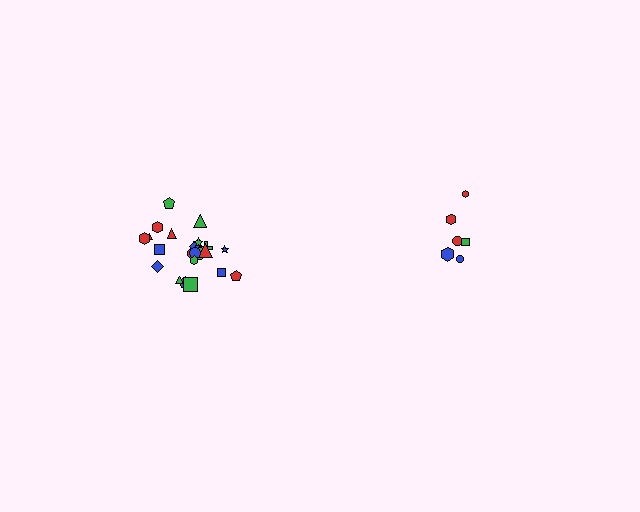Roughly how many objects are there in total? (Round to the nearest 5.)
Roughly 30 objects in total.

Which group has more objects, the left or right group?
The left group.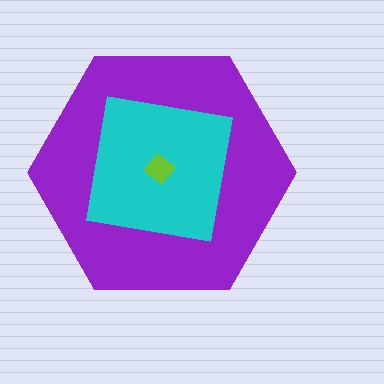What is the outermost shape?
The purple hexagon.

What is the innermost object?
The lime diamond.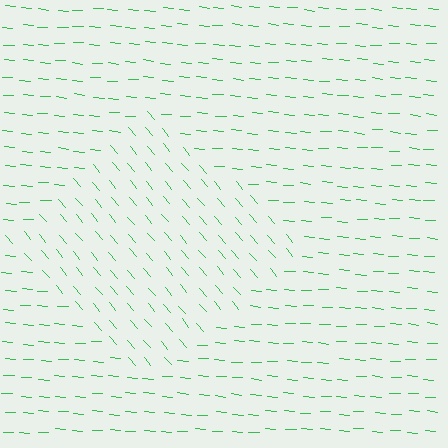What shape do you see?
I see a diamond.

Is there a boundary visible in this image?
Yes, there is a texture boundary formed by a change in line orientation.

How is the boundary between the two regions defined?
The boundary is defined purely by a change in line orientation (approximately 45 degrees difference). All lines are the same color and thickness.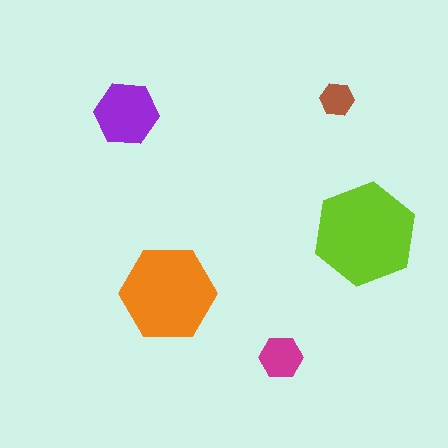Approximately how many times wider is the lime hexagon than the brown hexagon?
About 3 times wider.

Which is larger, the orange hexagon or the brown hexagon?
The orange one.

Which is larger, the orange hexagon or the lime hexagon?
The lime one.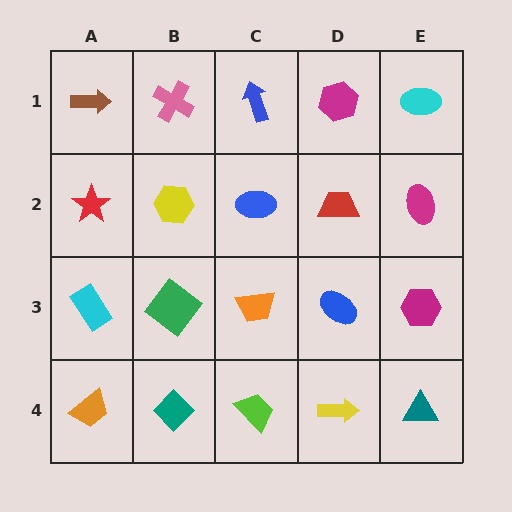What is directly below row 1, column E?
A magenta ellipse.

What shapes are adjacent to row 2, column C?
A blue arrow (row 1, column C), an orange trapezoid (row 3, column C), a yellow hexagon (row 2, column B), a red trapezoid (row 2, column D).